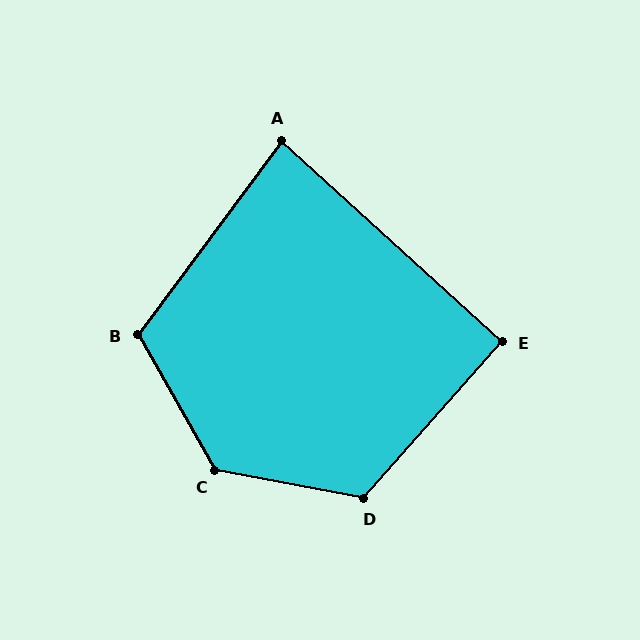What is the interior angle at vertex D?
Approximately 121 degrees (obtuse).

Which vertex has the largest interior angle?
C, at approximately 130 degrees.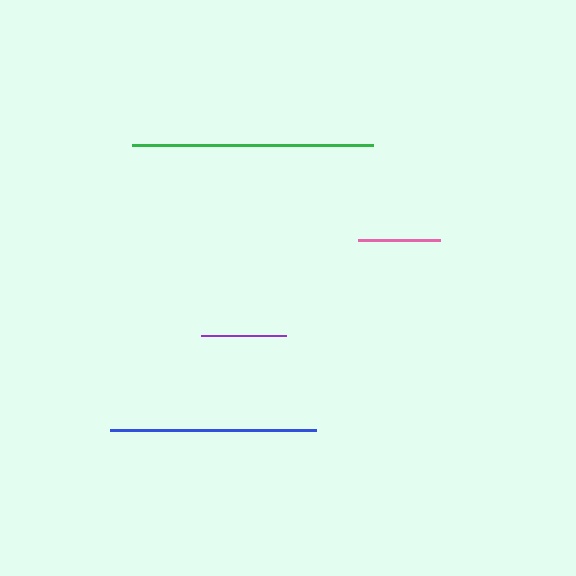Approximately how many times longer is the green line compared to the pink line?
The green line is approximately 2.9 times the length of the pink line.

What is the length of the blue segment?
The blue segment is approximately 206 pixels long.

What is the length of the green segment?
The green segment is approximately 241 pixels long.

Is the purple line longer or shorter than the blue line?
The blue line is longer than the purple line.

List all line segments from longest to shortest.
From longest to shortest: green, blue, purple, pink.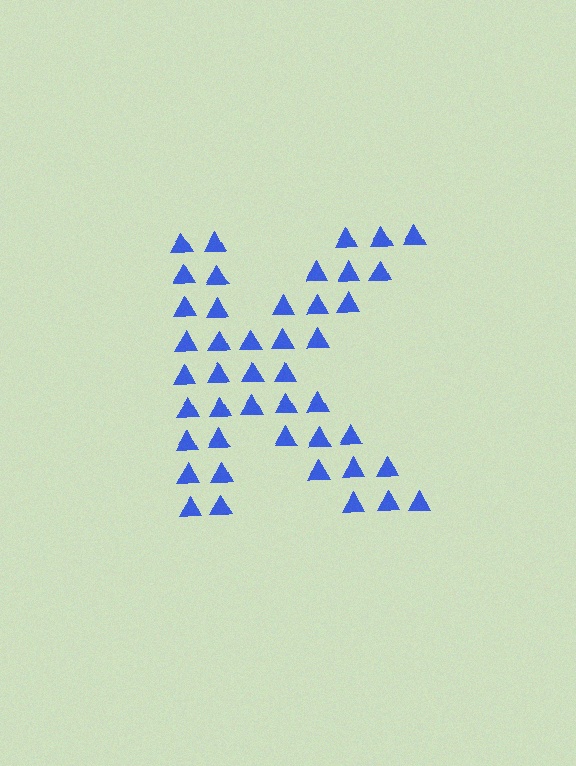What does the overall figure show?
The overall figure shows the letter K.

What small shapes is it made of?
It is made of small triangles.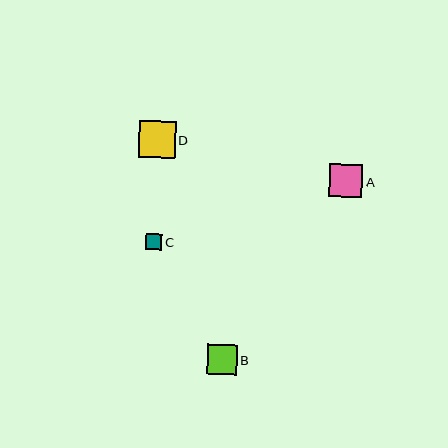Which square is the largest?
Square D is the largest with a size of approximately 37 pixels.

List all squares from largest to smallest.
From largest to smallest: D, A, B, C.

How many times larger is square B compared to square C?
Square B is approximately 1.8 times the size of square C.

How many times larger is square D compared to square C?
Square D is approximately 2.3 times the size of square C.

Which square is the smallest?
Square C is the smallest with a size of approximately 16 pixels.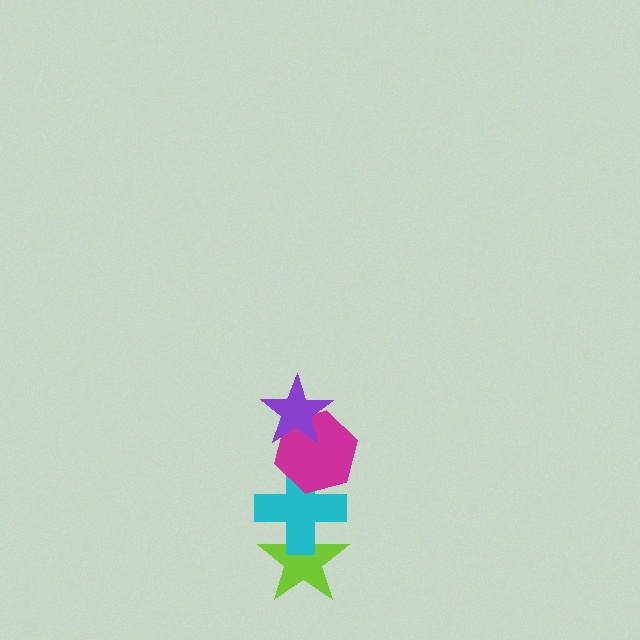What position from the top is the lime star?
The lime star is 4th from the top.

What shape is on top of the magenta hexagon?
The purple star is on top of the magenta hexagon.